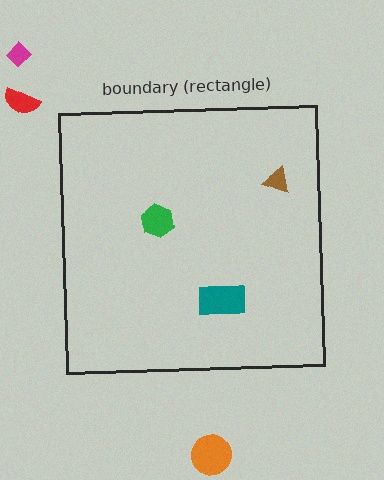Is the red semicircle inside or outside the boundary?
Outside.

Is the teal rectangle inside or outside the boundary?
Inside.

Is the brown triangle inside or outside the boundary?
Inside.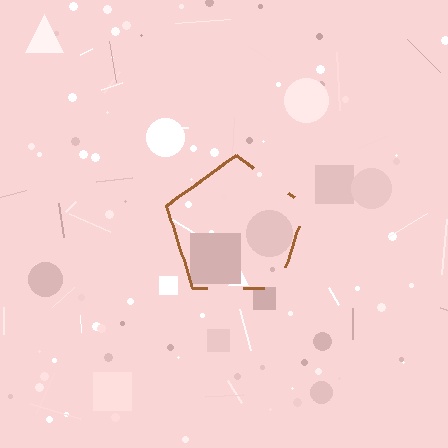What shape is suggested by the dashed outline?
The dashed outline suggests a pentagon.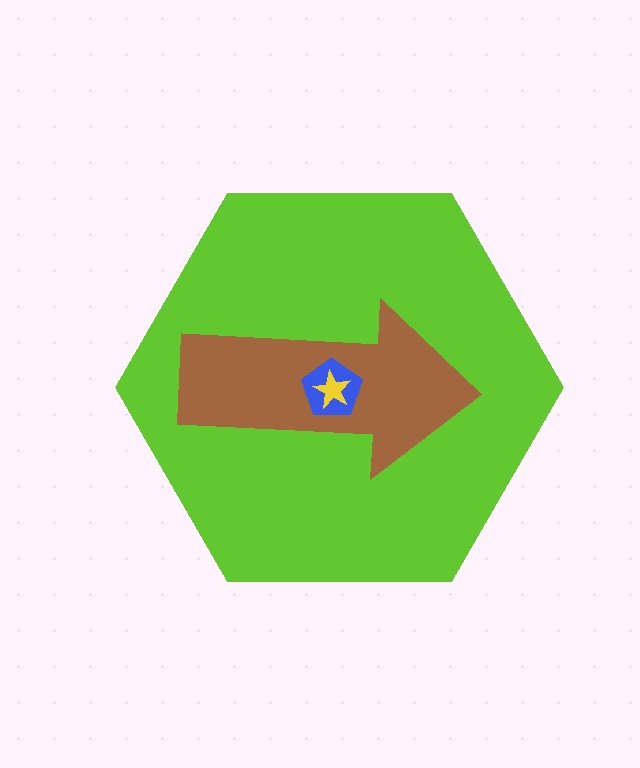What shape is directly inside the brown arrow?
The blue pentagon.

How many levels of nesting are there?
4.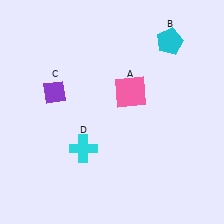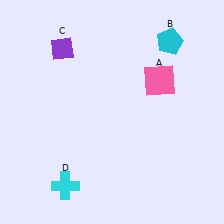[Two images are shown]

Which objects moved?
The objects that moved are: the pink square (A), the purple diamond (C), the cyan cross (D).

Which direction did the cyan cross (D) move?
The cyan cross (D) moved down.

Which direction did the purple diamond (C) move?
The purple diamond (C) moved up.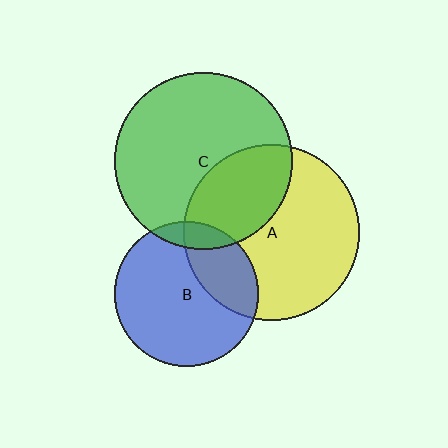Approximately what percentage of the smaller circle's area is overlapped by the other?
Approximately 35%.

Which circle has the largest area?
Circle C (green).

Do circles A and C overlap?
Yes.